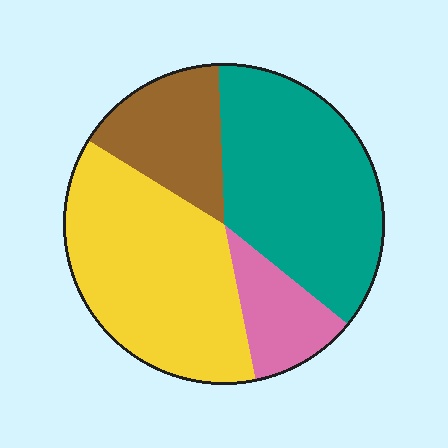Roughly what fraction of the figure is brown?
Brown covers about 15% of the figure.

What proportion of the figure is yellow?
Yellow takes up about three eighths (3/8) of the figure.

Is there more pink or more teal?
Teal.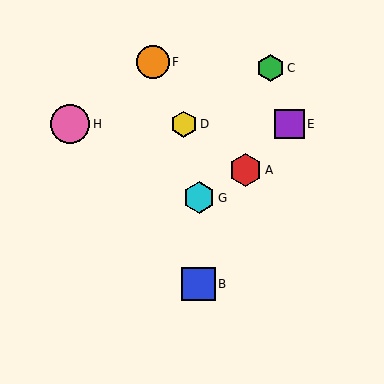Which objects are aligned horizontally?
Objects D, E, H are aligned horizontally.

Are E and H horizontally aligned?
Yes, both are at y≈124.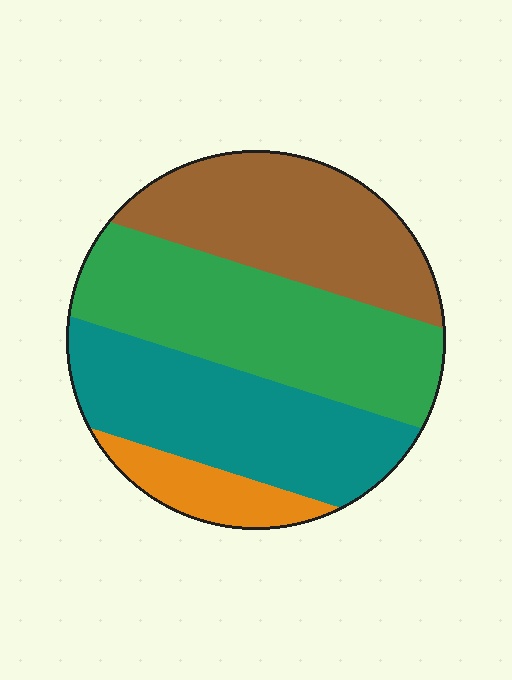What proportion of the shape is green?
Green takes up about one third (1/3) of the shape.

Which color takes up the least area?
Orange, at roughly 10%.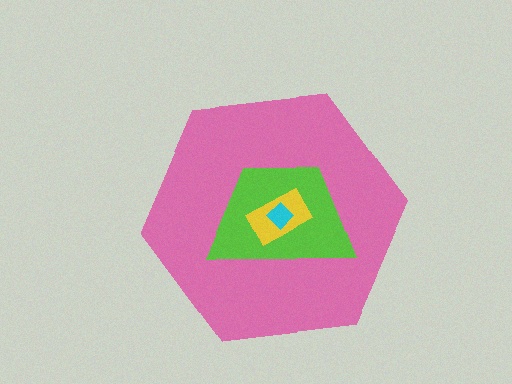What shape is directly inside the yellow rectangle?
The cyan diamond.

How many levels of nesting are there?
4.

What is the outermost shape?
The pink hexagon.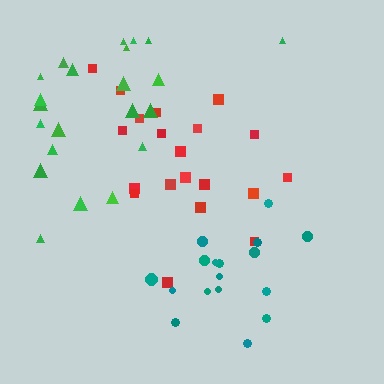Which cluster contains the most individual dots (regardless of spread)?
Green (22).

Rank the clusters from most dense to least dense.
teal, red, green.